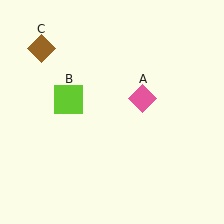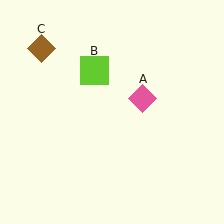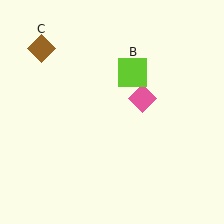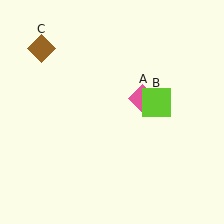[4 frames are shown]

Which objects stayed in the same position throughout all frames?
Pink diamond (object A) and brown diamond (object C) remained stationary.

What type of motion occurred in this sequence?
The lime square (object B) rotated clockwise around the center of the scene.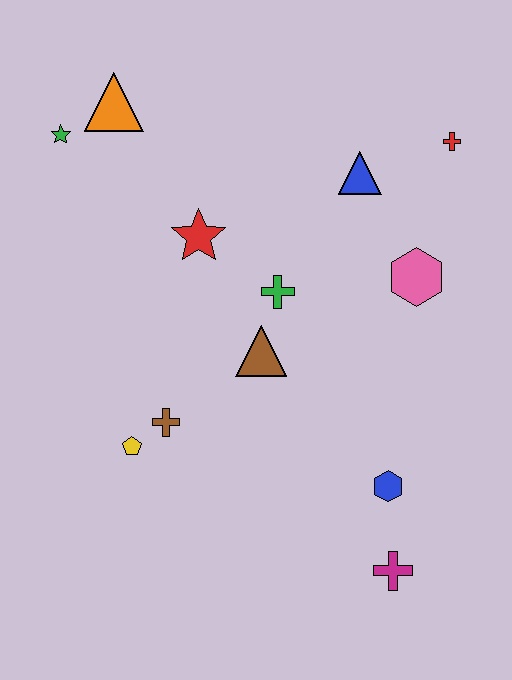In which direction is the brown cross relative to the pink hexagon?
The brown cross is to the left of the pink hexagon.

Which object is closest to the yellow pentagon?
The brown cross is closest to the yellow pentagon.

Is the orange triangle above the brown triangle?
Yes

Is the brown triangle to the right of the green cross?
No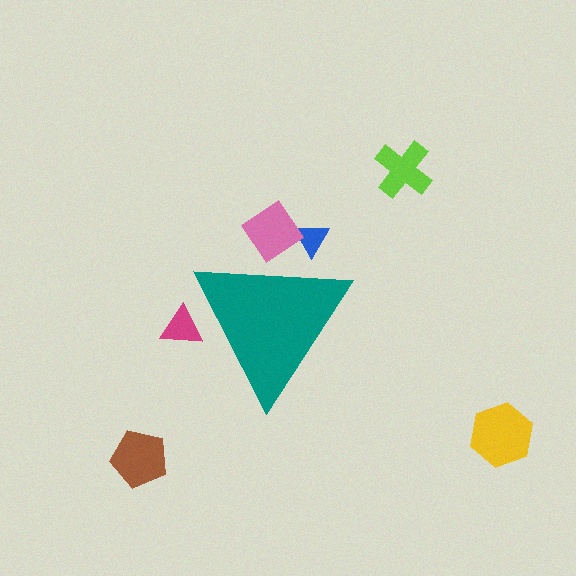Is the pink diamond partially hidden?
Yes, the pink diamond is partially hidden behind the teal triangle.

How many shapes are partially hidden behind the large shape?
3 shapes are partially hidden.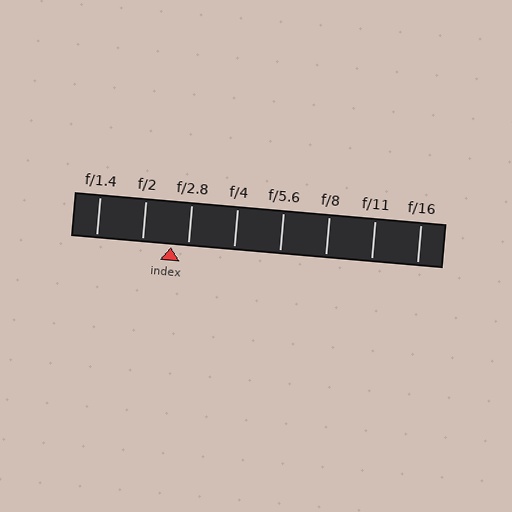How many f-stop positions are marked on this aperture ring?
There are 8 f-stop positions marked.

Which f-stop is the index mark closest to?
The index mark is closest to f/2.8.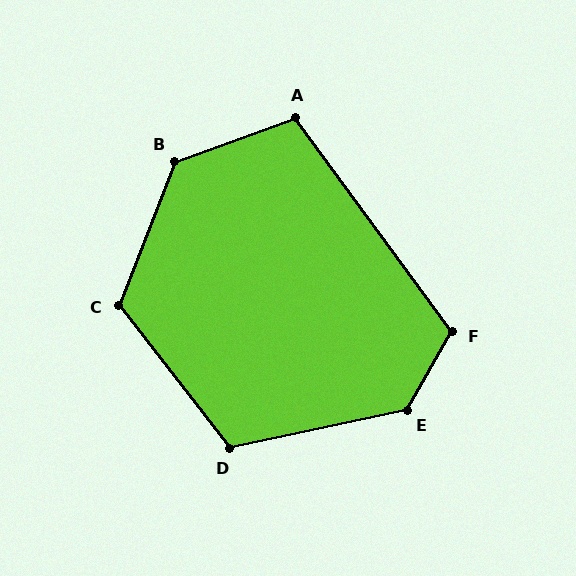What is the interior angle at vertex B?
Approximately 131 degrees (obtuse).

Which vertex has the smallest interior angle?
A, at approximately 107 degrees.